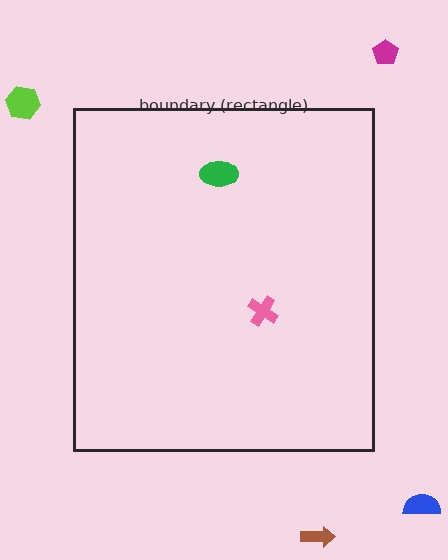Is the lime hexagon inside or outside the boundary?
Outside.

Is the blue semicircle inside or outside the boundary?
Outside.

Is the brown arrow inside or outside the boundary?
Outside.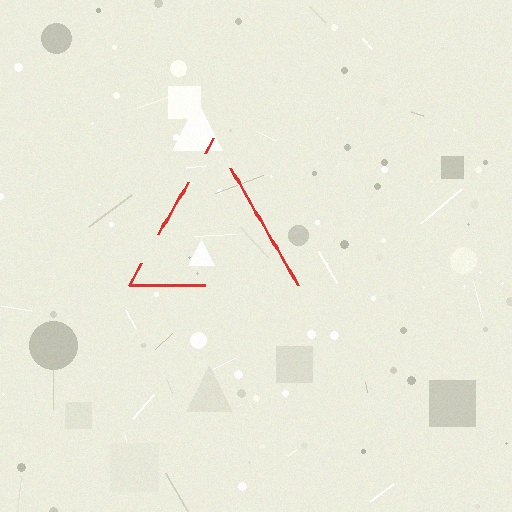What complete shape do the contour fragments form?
The contour fragments form a triangle.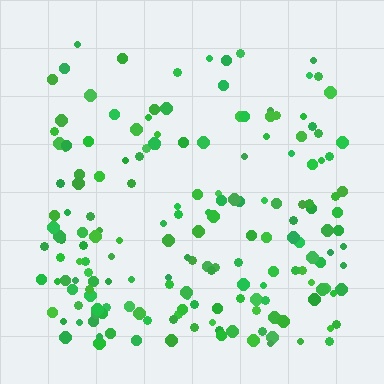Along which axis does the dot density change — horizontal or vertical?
Vertical.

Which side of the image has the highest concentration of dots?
The bottom.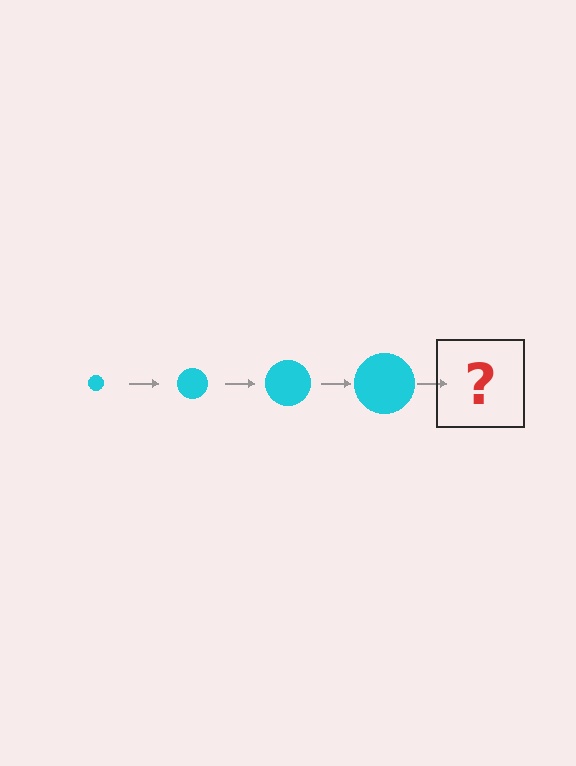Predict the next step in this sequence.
The next step is a cyan circle, larger than the previous one.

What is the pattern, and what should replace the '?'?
The pattern is that the circle gets progressively larger each step. The '?' should be a cyan circle, larger than the previous one.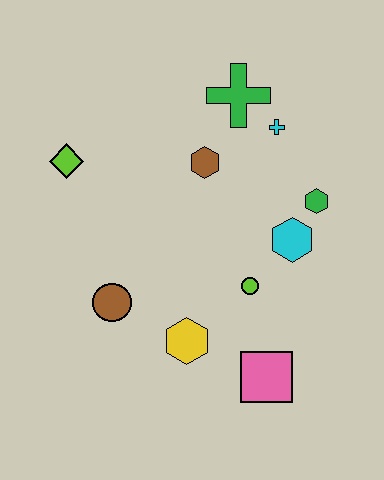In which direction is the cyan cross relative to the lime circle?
The cyan cross is above the lime circle.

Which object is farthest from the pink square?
The lime diamond is farthest from the pink square.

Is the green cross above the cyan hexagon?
Yes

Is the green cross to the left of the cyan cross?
Yes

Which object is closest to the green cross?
The cyan cross is closest to the green cross.